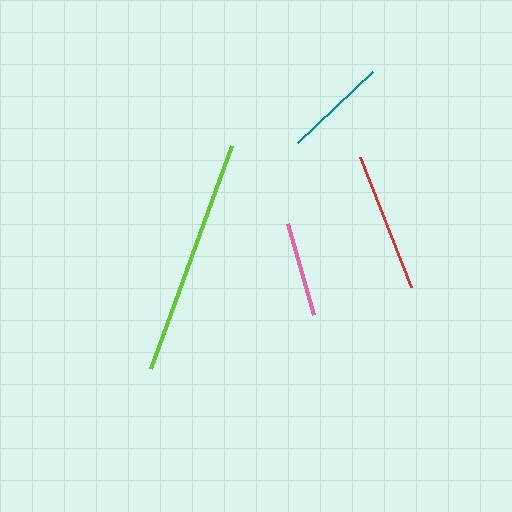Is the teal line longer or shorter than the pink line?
The teal line is longer than the pink line.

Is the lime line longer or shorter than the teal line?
The lime line is longer than the teal line.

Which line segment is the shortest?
The pink line is the shortest at approximately 95 pixels.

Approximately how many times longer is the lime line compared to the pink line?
The lime line is approximately 2.5 times the length of the pink line.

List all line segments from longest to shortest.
From longest to shortest: lime, red, teal, pink.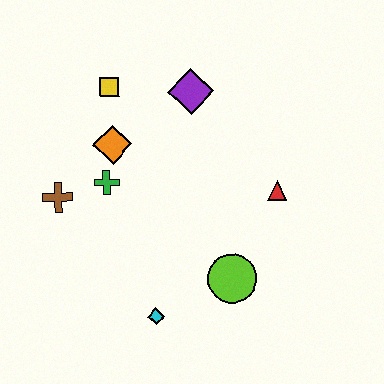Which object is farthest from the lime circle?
The yellow square is farthest from the lime circle.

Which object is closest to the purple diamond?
The yellow square is closest to the purple diamond.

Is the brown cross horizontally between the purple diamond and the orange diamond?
No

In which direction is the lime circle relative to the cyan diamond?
The lime circle is to the right of the cyan diamond.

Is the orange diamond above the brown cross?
Yes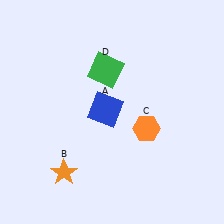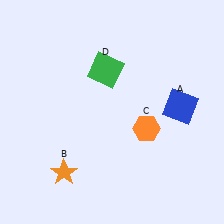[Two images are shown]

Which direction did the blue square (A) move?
The blue square (A) moved right.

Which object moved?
The blue square (A) moved right.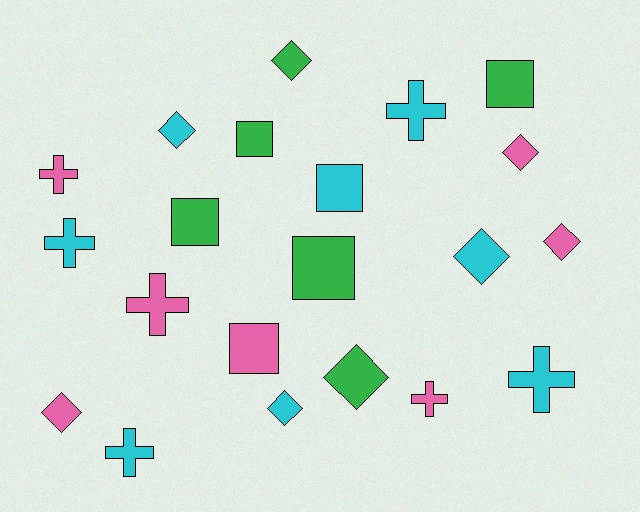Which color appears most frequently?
Cyan, with 8 objects.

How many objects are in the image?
There are 21 objects.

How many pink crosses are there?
There are 3 pink crosses.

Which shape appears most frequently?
Diamond, with 8 objects.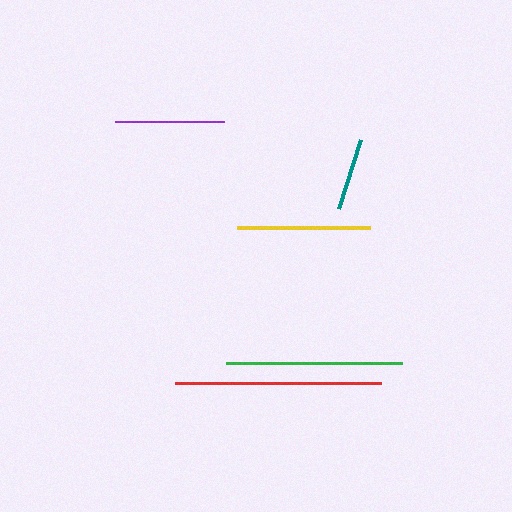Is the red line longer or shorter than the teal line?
The red line is longer than the teal line.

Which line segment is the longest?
The red line is the longest at approximately 206 pixels.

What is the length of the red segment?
The red segment is approximately 206 pixels long.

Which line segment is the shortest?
The teal line is the shortest at approximately 72 pixels.